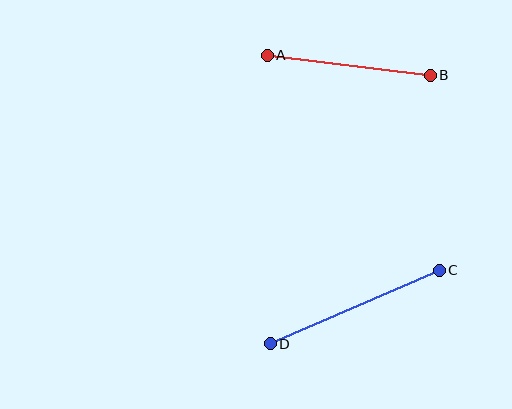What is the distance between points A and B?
The distance is approximately 164 pixels.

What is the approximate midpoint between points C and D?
The midpoint is at approximately (355, 307) pixels.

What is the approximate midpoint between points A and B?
The midpoint is at approximately (349, 65) pixels.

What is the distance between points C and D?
The distance is approximately 184 pixels.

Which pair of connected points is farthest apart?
Points C and D are farthest apart.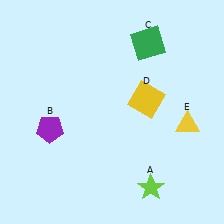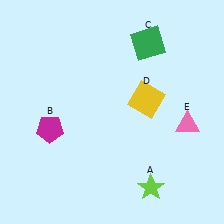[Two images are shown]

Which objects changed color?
B changed from purple to magenta. E changed from yellow to pink.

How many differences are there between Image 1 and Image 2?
There are 2 differences between the two images.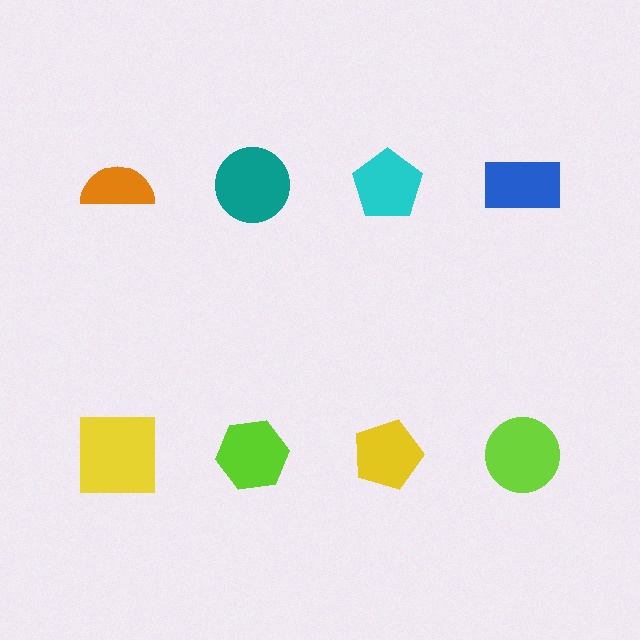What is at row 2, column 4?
A lime circle.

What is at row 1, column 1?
An orange semicircle.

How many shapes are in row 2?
4 shapes.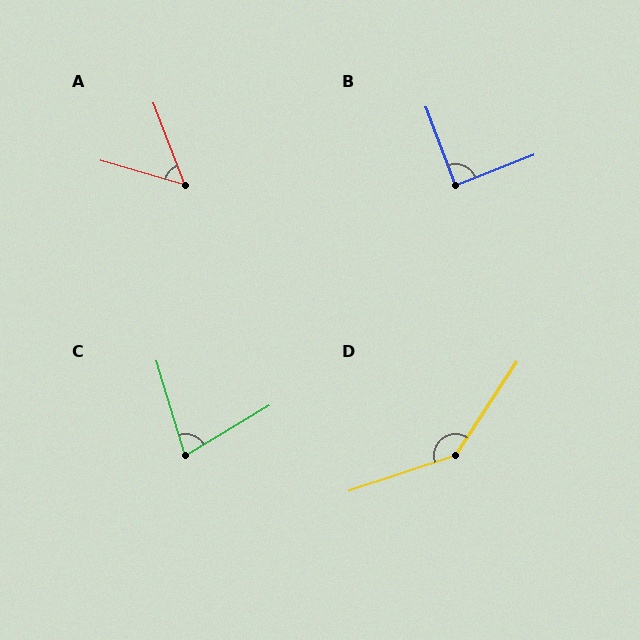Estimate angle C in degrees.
Approximately 76 degrees.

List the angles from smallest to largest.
A (53°), C (76°), B (89°), D (142°).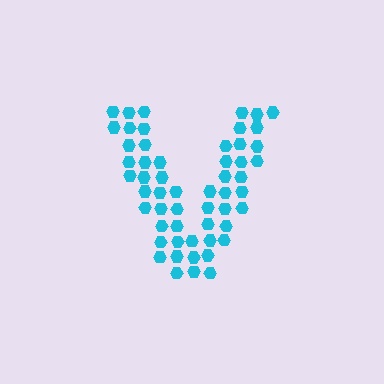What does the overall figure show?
The overall figure shows the letter V.